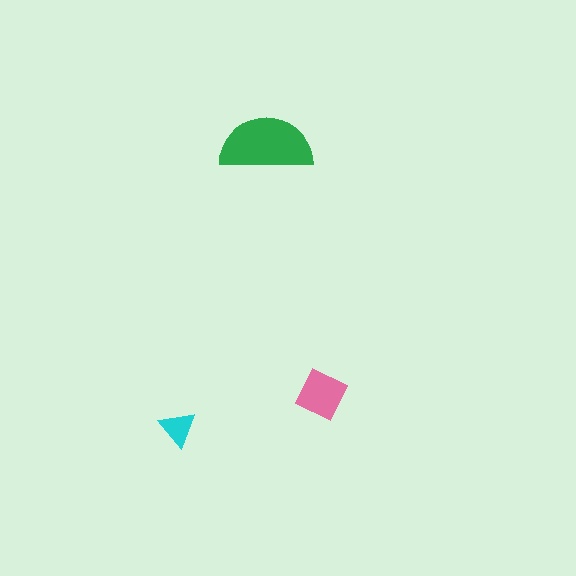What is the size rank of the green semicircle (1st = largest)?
1st.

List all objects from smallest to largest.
The cyan triangle, the pink diamond, the green semicircle.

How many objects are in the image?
There are 3 objects in the image.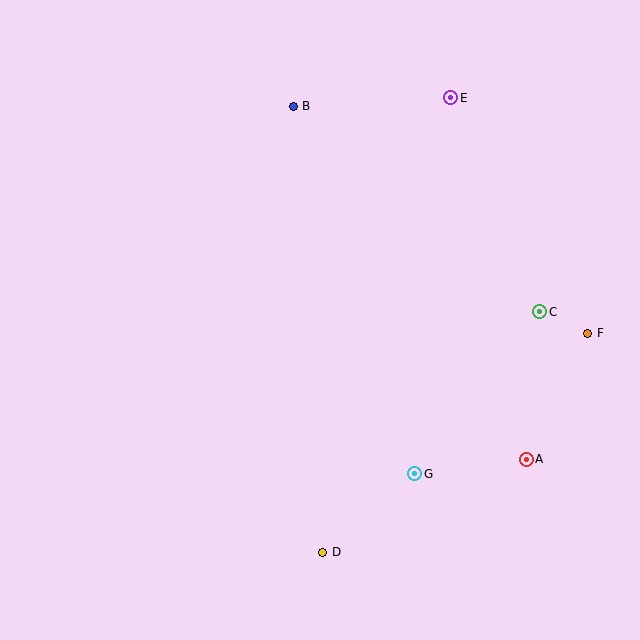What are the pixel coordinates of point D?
Point D is at (323, 552).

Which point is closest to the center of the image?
Point G at (415, 474) is closest to the center.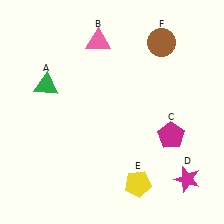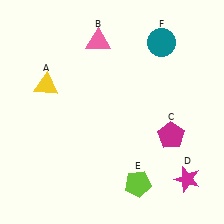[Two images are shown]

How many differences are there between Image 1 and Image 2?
There are 3 differences between the two images.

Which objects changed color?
A changed from green to yellow. E changed from yellow to lime. F changed from brown to teal.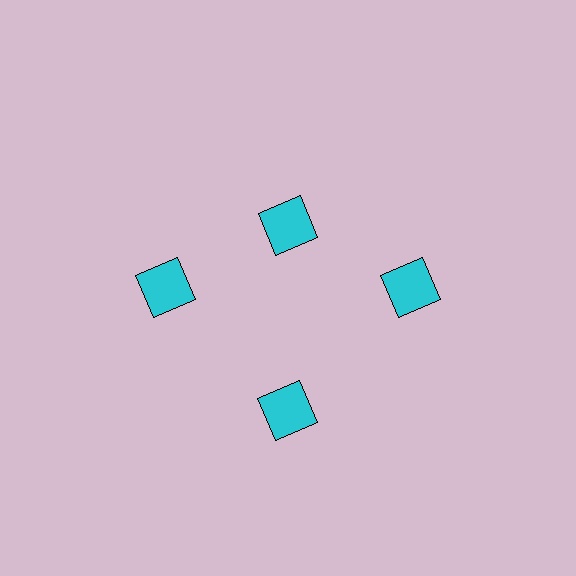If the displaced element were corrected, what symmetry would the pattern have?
It would have 4-fold rotational symmetry — the pattern would map onto itself every 90 degrees.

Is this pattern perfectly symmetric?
No. The 4 cyan squares are arranged in a ring, but one element near the 12 o'clock position is pulled inward toward the center, breaking the 4-fold rotational symmetry.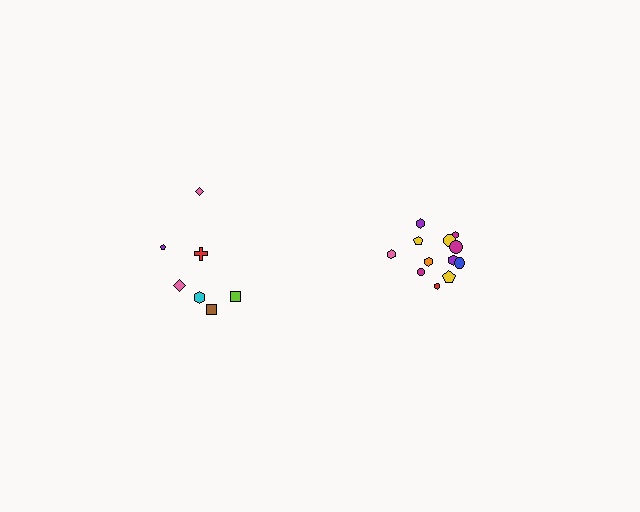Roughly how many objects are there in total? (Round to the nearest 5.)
Roughly 20 objects in total.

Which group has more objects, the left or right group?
The right group.